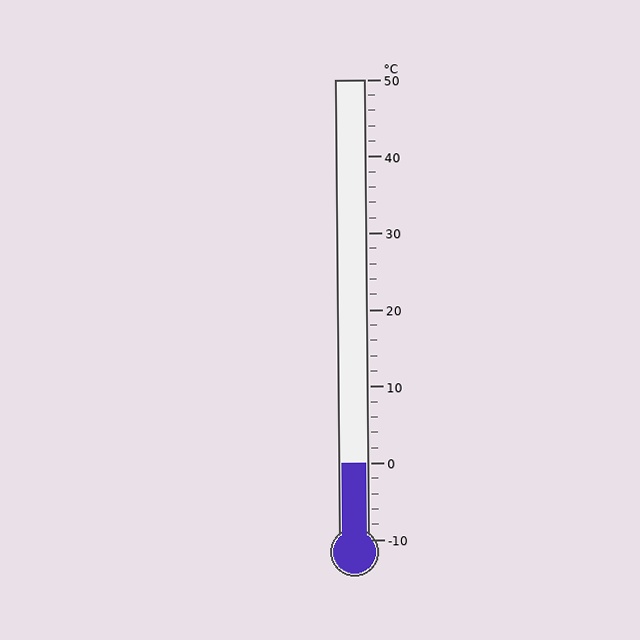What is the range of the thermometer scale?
The thermometer scale ranges from -10°C to 50°C.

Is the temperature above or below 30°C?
The temperature is below 30°C.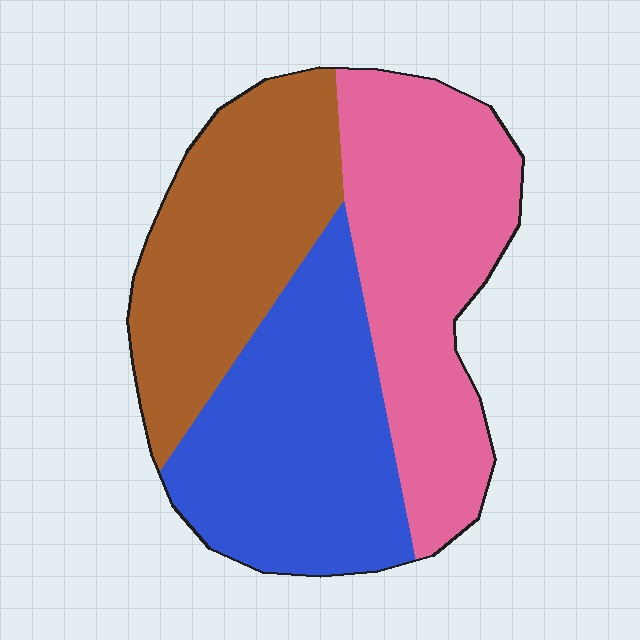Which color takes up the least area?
Brown, at roughly 30%.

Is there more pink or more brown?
Pink.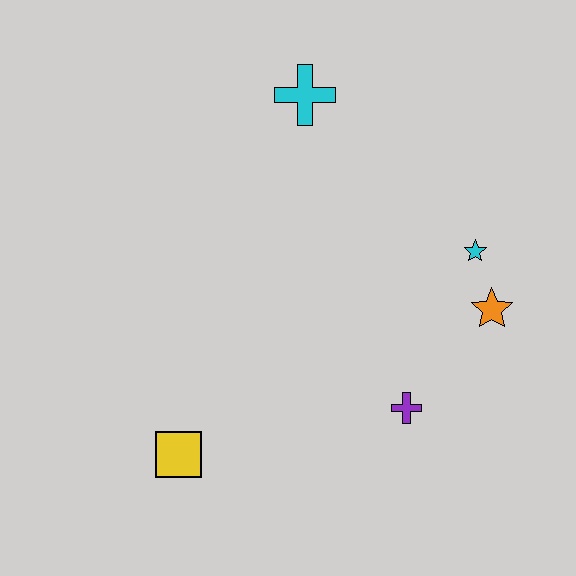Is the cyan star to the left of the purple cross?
No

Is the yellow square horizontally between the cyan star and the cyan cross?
No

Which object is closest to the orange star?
The cyan star is closest to the orange star.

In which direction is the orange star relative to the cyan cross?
The orange star is below the cyan cross.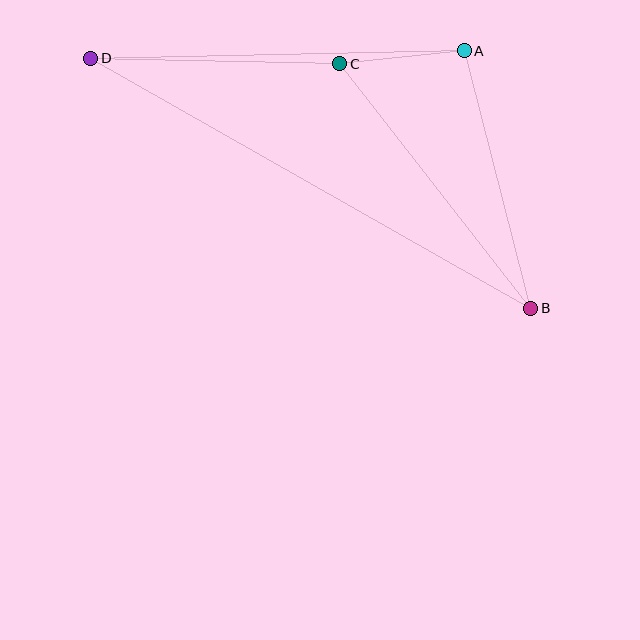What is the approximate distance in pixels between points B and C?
The distance between B and C is approximately 310 pixels.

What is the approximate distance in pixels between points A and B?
The distance between A and B is approximately 266 pixels.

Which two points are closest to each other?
Points A and C are closest to each other.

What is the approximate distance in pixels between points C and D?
The distance between C and D is approximately 249 pixels.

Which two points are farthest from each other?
Points B and D are farthest from each other.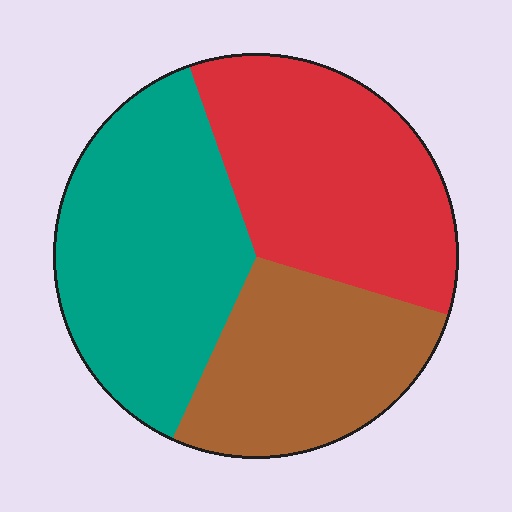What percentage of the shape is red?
Red covers around 35% of the shape.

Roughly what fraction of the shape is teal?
Teal takes up about three eighths (3/8) of the shape.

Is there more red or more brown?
Red.